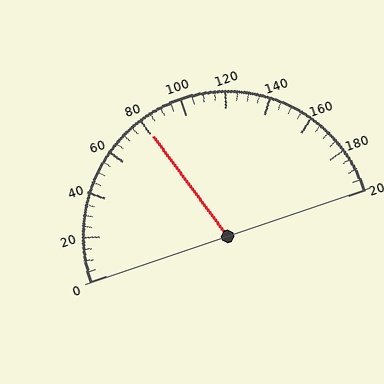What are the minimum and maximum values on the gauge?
The gauge ranges from 0 to 200.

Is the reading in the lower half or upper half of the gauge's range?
The reading is in the lower half of the range (0 to 200).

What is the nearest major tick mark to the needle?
The nearest major tick mark is 80.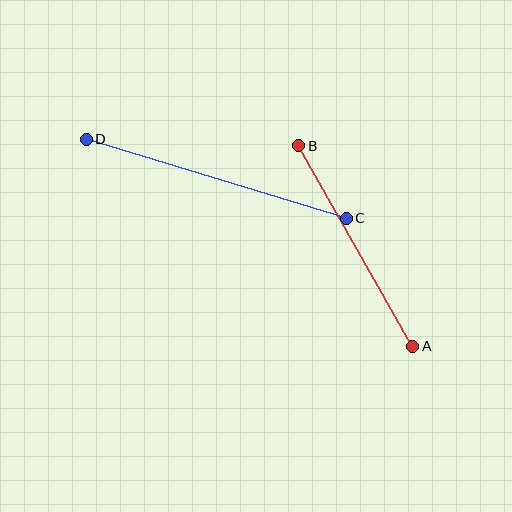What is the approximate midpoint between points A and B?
The midpoint is at approximately (356, 246) pixels.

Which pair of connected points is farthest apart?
Points C and D are farthest apart.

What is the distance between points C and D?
The distance is approximately 272 pixels.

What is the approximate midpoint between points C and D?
The midpoint is at approximately (216, 179) pixels.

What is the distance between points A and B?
The distance is approximately 231 pixels.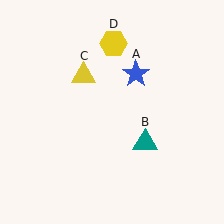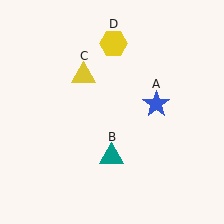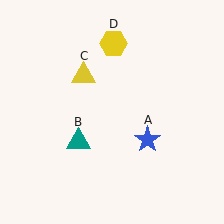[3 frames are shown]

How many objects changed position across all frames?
2 objects changed position: blue star (object A), teal triangle (object B).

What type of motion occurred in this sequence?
The blue star (object A), teal triangle (object B) rotated clockwise around the center of the scene.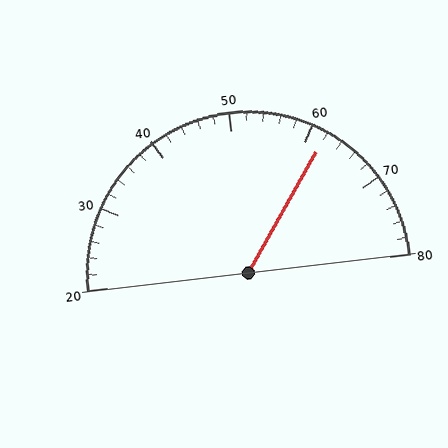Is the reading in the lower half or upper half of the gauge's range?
The reading is in the upper half of the range (20 to 80).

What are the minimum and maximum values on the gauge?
The gauge ranges from 20 to 80.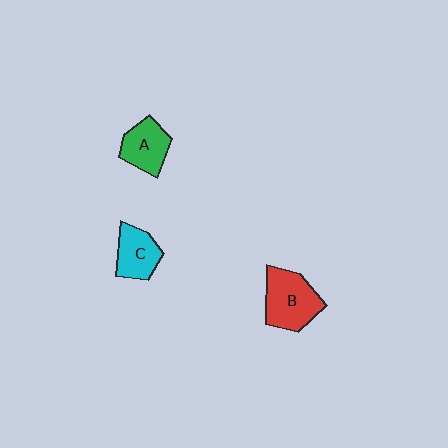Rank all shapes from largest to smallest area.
From largest to smallest: B (red), A (green), C (cyan).